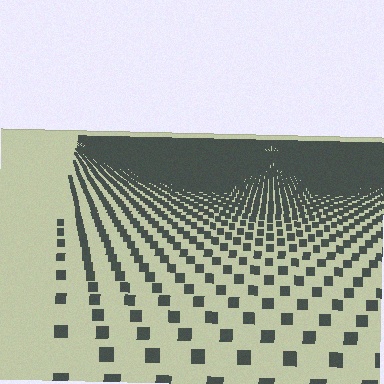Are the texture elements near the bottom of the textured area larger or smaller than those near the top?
Larger. Near the bottom, elements are closer to the viewer and appear at a bigger on-screen size.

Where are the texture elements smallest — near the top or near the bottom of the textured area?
Near the top.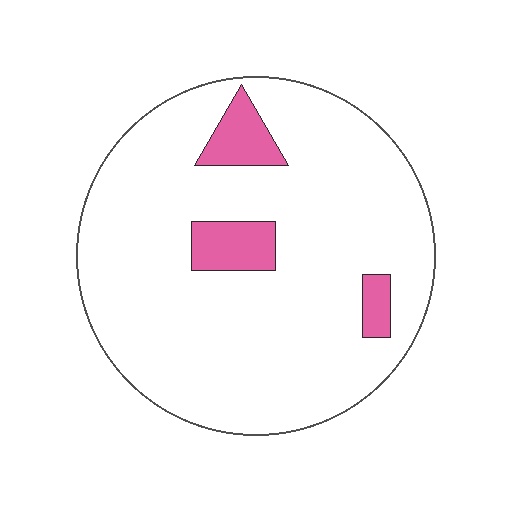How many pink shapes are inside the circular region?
3.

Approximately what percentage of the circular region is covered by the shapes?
Approximately 10%.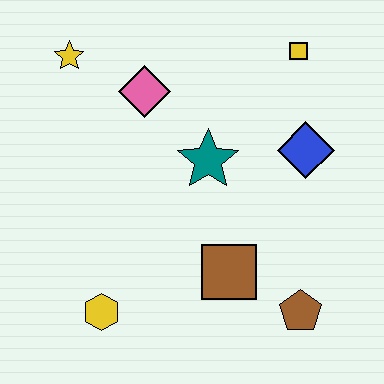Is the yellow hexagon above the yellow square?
No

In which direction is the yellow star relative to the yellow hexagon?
The yellow star is above the yellow hexagon.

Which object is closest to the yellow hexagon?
The brown square is closest to the yellow hexagon.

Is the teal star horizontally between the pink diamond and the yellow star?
No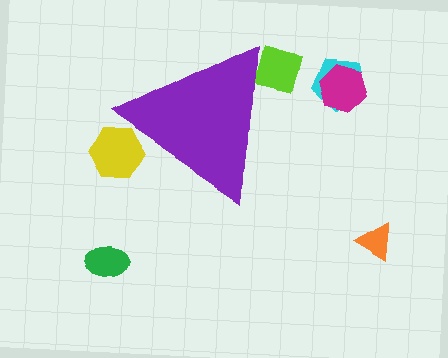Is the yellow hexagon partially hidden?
Yes, the yellow hexagon is partially hidden behind the purple triangle.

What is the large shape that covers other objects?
A purple triangle.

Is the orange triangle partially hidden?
No, the orange triangle is fully visible.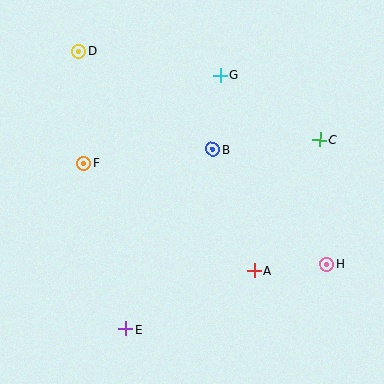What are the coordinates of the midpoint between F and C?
The midpoint between F and C is at (201, 152).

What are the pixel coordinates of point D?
Point D is at (79, 51).